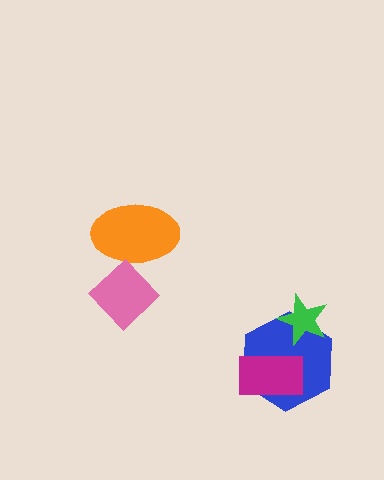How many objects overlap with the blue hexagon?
2 objects overlap with the blue hexagon.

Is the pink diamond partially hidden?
No, no other shape covers it.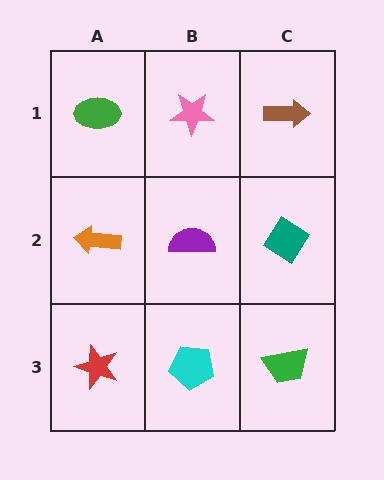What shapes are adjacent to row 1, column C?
A teal diamond (row 2, column C), a pink star (row 1, column B).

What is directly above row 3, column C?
A teal diamond.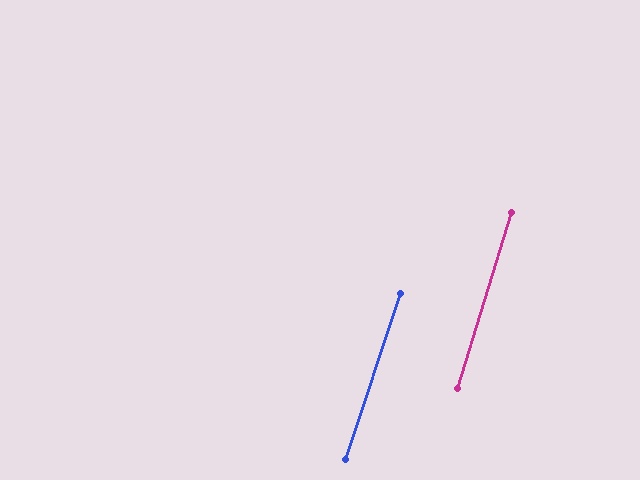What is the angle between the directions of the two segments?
Approximately 1 degree.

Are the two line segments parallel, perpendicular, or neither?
Parallel — their directions differ by only 1.0°.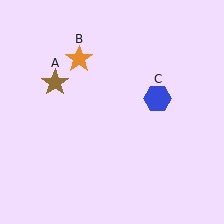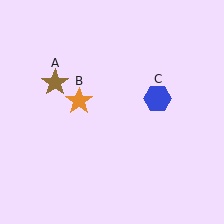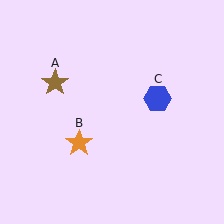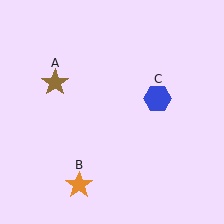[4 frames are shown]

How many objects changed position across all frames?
1 object changed position: orange star (object B).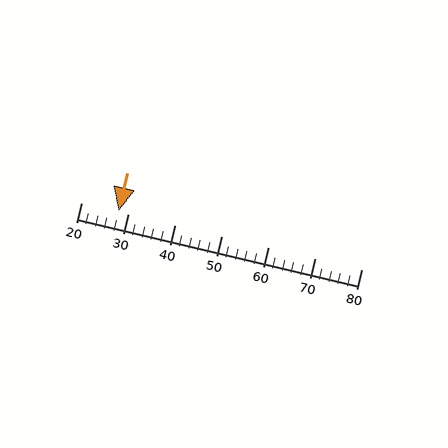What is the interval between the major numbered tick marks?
The major tick marks are spaced 10 units apart.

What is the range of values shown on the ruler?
The ruler shows values from 20 to 80.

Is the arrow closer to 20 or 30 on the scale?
The arrow is closer to 30.